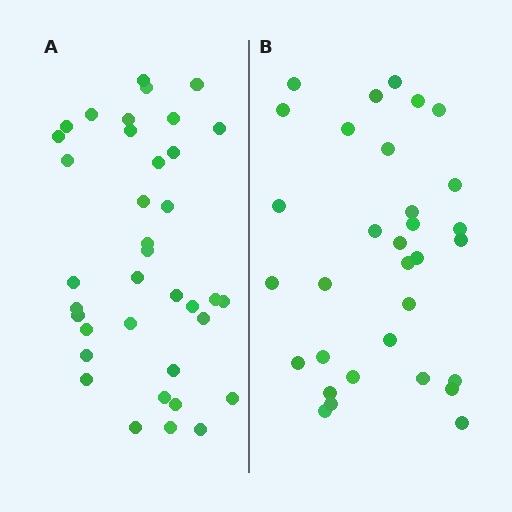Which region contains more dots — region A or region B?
Region A (the left region) has more dots.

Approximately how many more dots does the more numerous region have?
Region A has about 5 more dots than region B.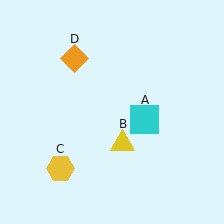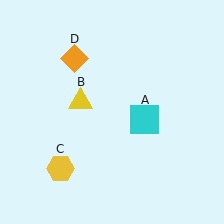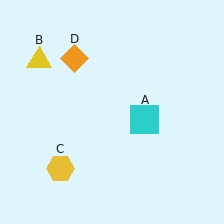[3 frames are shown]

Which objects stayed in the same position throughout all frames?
Cyan square (object A) and yellow hexagon (object C) and orange diamond (object D) remained stationary.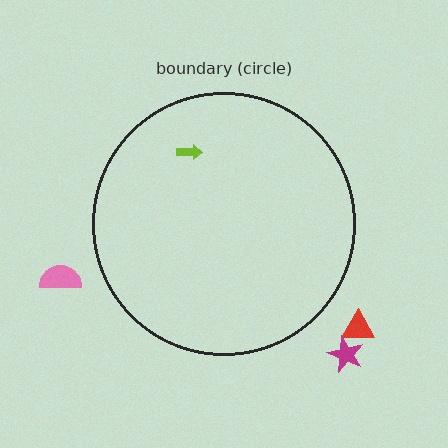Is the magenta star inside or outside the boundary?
Outside.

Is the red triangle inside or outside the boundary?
Outside.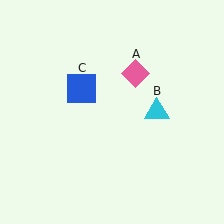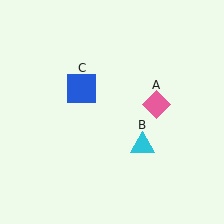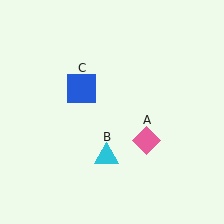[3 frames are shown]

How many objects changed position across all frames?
2 objects changed position: pink diamond (object A), cyan triangle (object B).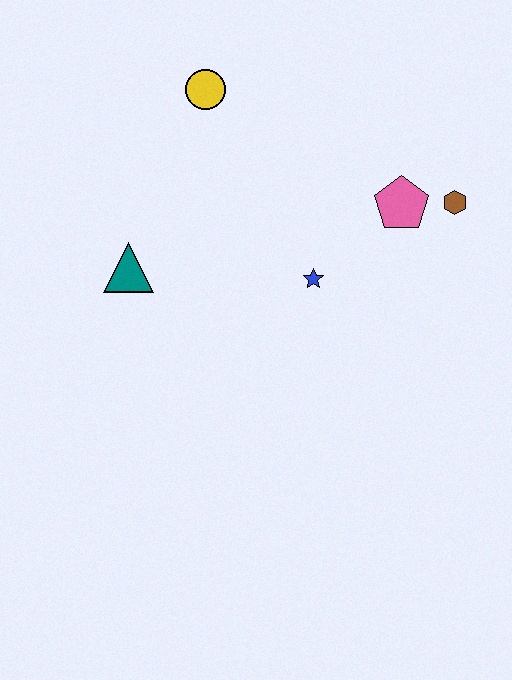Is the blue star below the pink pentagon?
Yes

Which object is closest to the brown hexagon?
The pink pentagon is closest to the brown hexagon.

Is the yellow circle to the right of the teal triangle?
Yes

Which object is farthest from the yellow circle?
The brown hexagon is farthest from the yellow circle.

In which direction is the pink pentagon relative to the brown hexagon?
The pink pentagon is to the left of the brown hexagon.